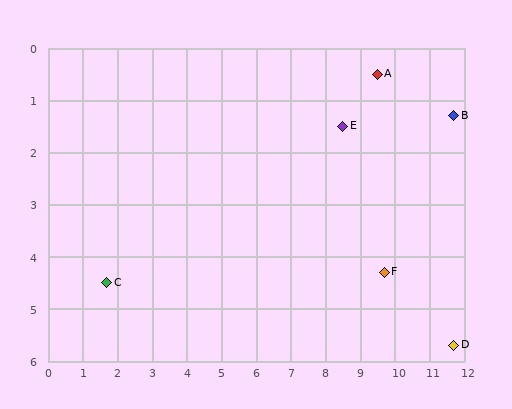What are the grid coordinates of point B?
Point B is at approximately (11.7, 1.3).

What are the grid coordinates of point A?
Point A is at approximately (9.5, 0.5).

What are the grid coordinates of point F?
Point F is at approximately (9.7, 4.3).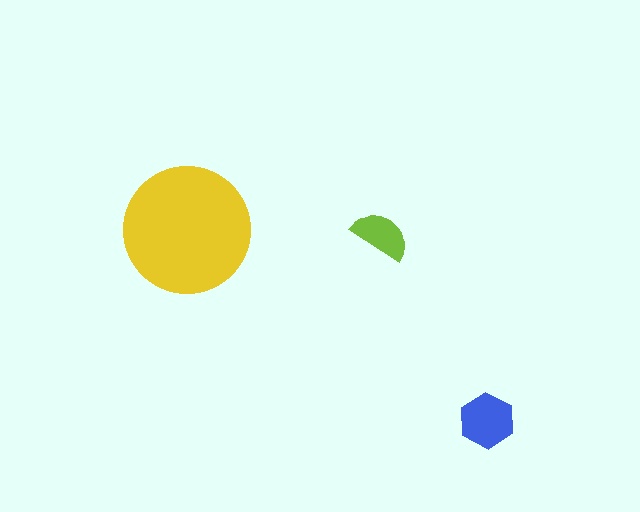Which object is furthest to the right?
The blue hexagon is rightmost.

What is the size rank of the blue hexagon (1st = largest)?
2nd.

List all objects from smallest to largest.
The lime semicircle, the blue hexagon, the yellow circle.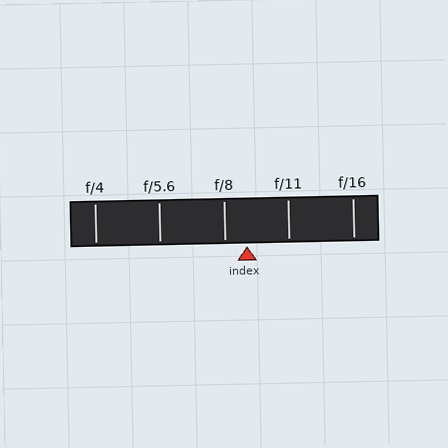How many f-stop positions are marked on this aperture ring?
There are 5 f-stop positions marked.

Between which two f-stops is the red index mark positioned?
The index mark is between f/8 and f/11.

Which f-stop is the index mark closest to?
The index mark is closest to f/8.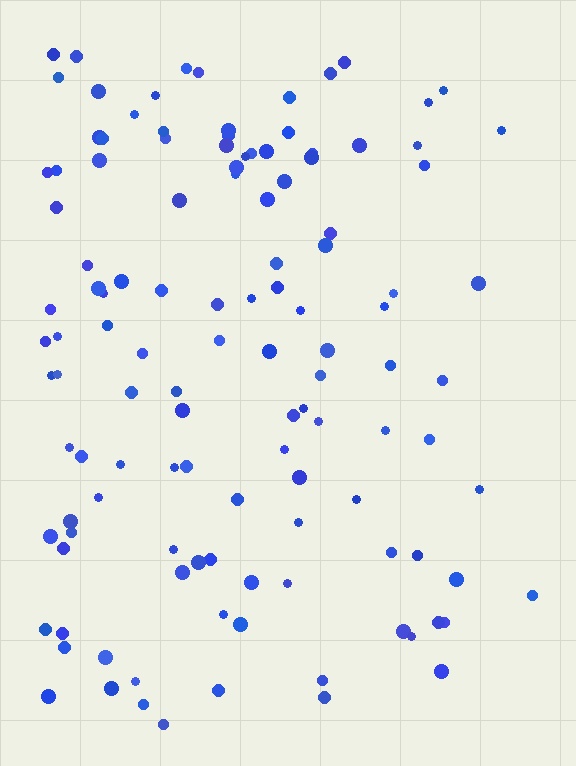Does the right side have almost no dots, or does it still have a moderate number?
Still a moderate number, just noticeably fewer than the left.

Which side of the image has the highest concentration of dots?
The left.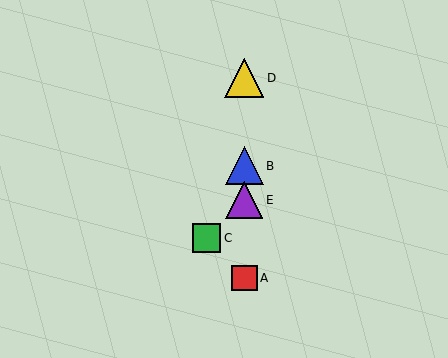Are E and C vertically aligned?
No, E is at x≈244 and C is at x≈207.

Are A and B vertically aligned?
Yes, both are at x≈244.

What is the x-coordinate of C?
Object C is at x≈207.